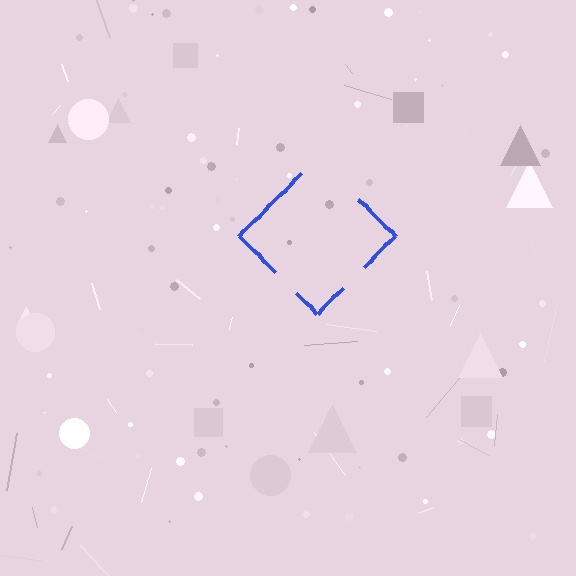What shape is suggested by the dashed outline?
The dashed outline suggests a diamond.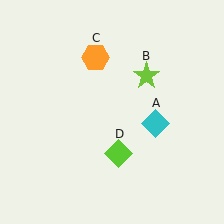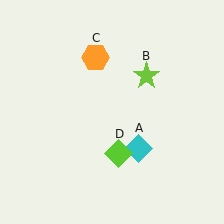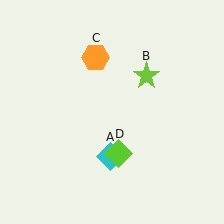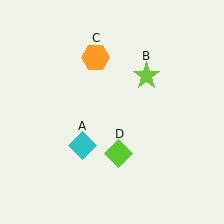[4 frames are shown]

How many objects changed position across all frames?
1 object changed position: cyan diamond (object A).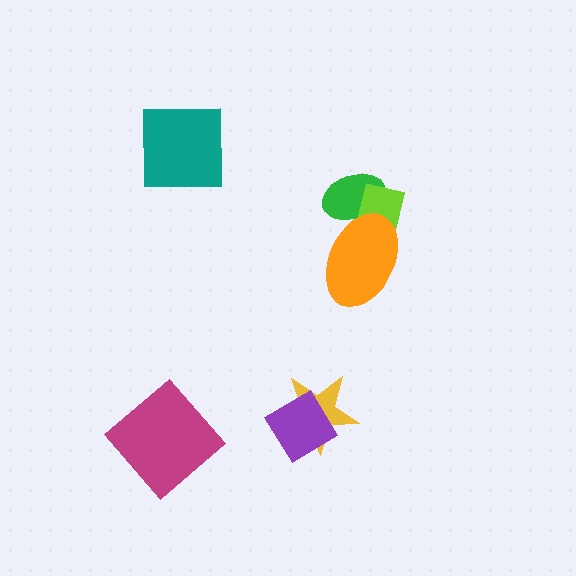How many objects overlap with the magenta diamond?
0 objects overlap with the magenta diamond.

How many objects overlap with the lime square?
2 objects overlap with the lime square.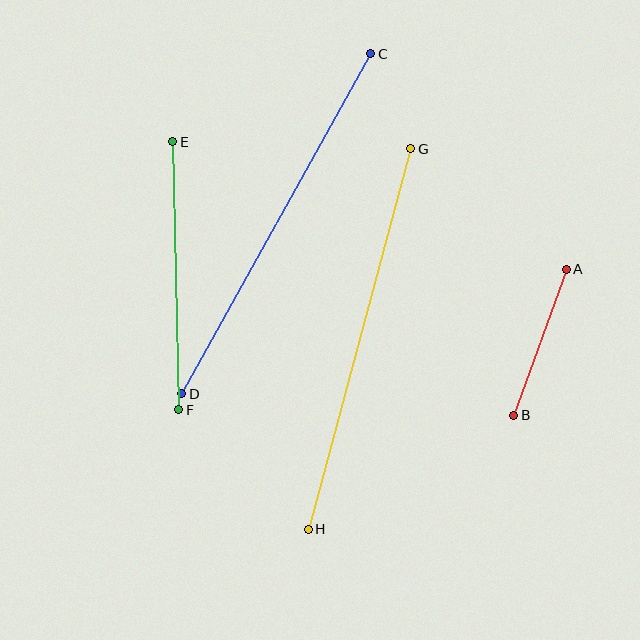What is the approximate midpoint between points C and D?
The midpoint is at approximately (276, 224) pixels.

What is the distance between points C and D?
The distance is approximately 389 pixels.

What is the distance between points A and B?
The distance is approximately 155 pixels.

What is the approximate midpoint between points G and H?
The midpoint is at approximately (359, 339) pixels.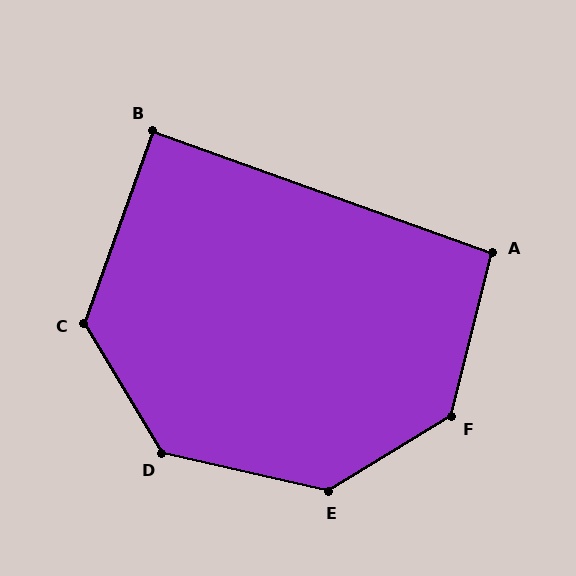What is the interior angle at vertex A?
Approximately 96 degrees (obtuse).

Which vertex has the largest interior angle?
F, at approximately 136 degrees.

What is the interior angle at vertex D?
Approximately 134 degrees (obtuse).